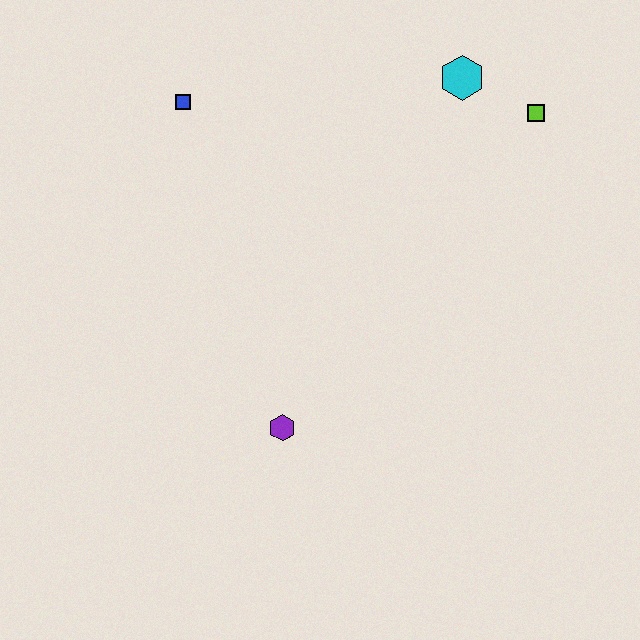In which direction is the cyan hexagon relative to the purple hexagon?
The cyan hexagon is above the purple hexagon.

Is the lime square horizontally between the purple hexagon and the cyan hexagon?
No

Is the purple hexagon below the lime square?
Yes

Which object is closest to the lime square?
The cyan hexagon is closest to the lime square.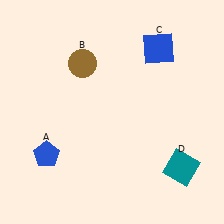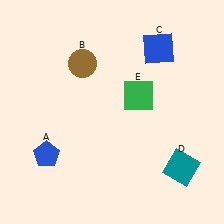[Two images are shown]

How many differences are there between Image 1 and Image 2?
There is 1 difference between the two images.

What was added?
A green square (E) was added in Image 2.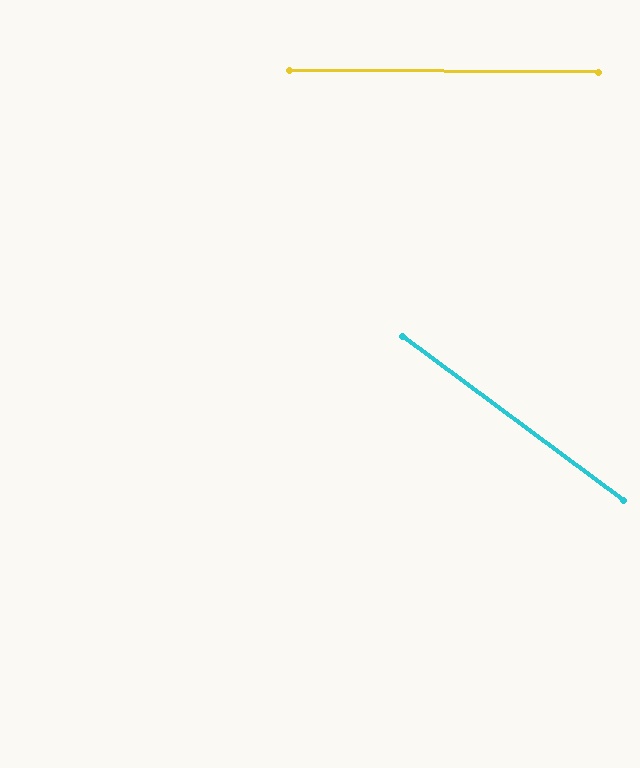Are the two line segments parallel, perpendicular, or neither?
Neither parallel nor perpendicular — they differ by about 36°.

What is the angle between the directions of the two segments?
Approximately 36 degrees.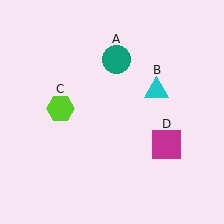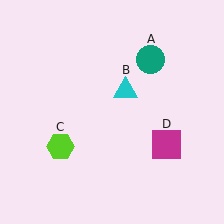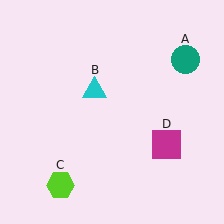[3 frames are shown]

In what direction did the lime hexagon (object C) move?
The lime hexagon (object C) moved down.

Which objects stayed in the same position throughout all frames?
Magenta square (object D) remained stationary.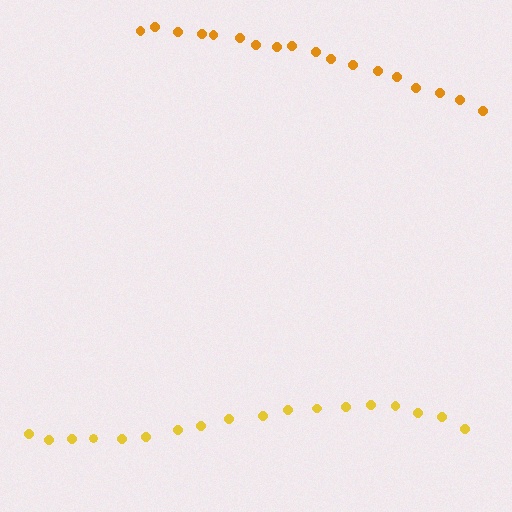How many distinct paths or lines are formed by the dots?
There are 2 distinct paths.